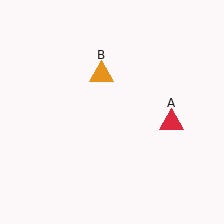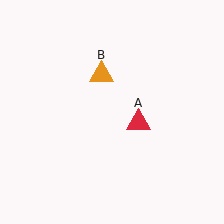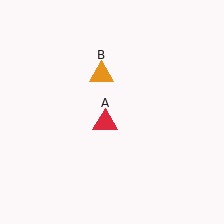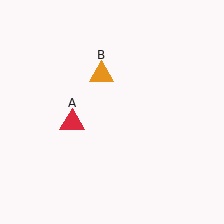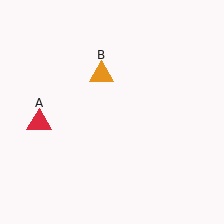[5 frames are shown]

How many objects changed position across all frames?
1 object changed position: red triangle (object A).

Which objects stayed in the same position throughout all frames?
Orange triangle (object B) remained stationary.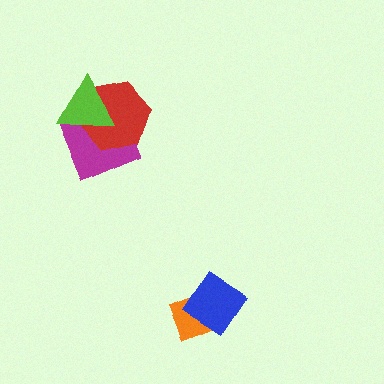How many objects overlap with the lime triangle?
2 objects overlap with the lime triangle.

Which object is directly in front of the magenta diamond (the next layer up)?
The red hexagon is directly in front of the magenta diamond.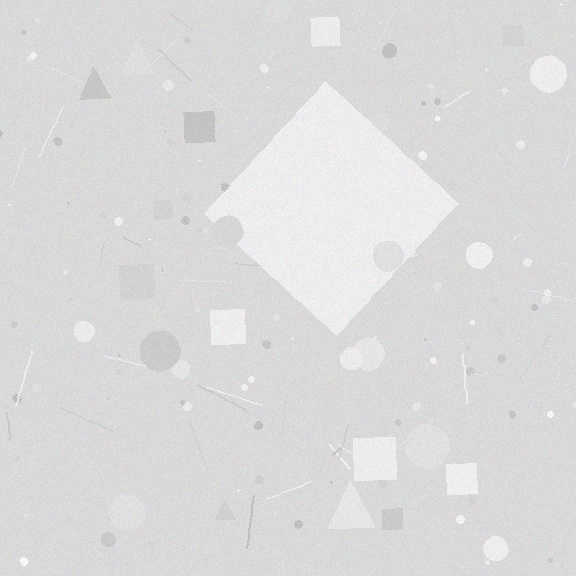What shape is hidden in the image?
A diamond is hidden in the image.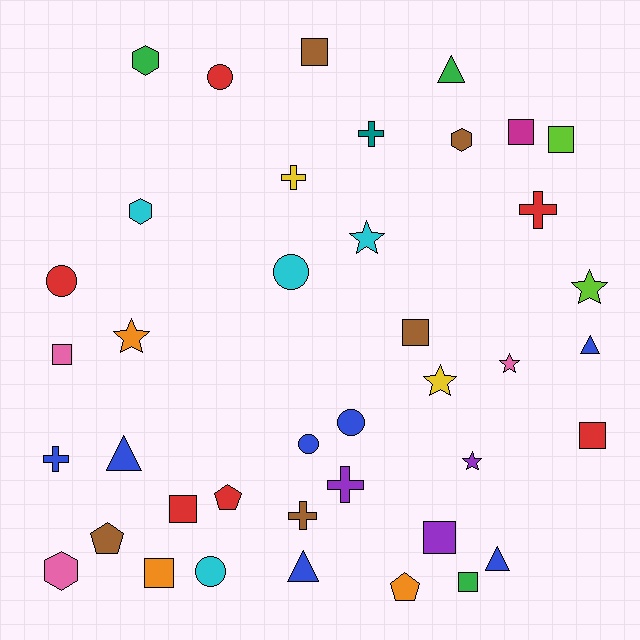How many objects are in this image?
There are 40 objects.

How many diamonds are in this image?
There are no diamonds.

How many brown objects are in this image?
There are 5 brown objects.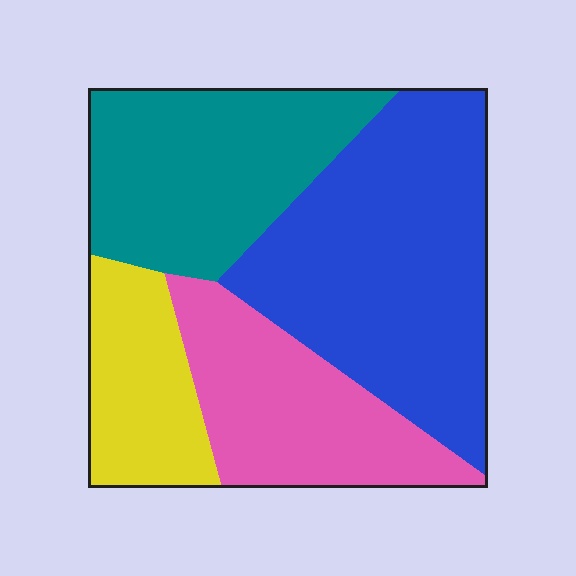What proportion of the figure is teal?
Teal takes up between a quarter and a half of the figure.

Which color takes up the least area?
Yellow, at roughly 15%.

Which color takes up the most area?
Blue, at roughly 40%.